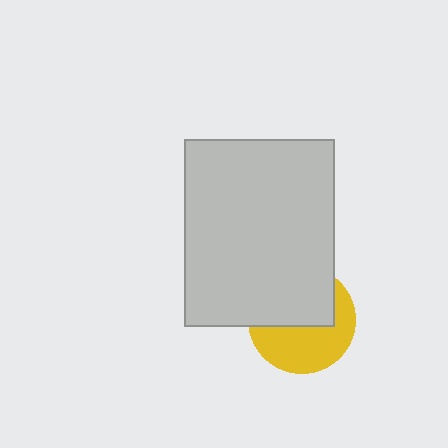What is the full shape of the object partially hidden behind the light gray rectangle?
The partially hidden object is a yellow circle.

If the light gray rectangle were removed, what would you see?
You would see the complete yellow circle.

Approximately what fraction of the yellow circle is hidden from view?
Roughly 51% of the yellow circle is hidden behind the light gray rectangle.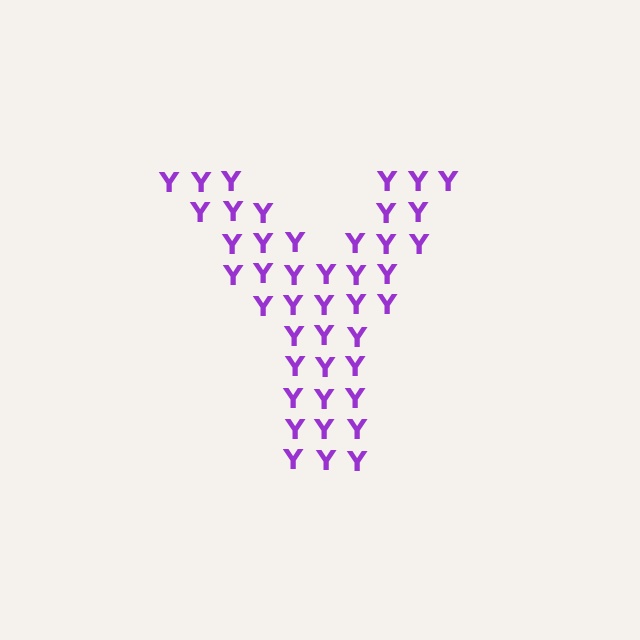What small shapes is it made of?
It is made of small letter Y's.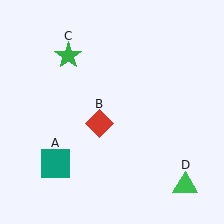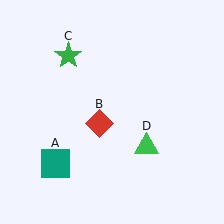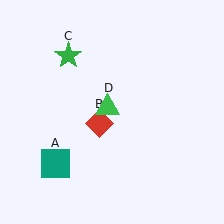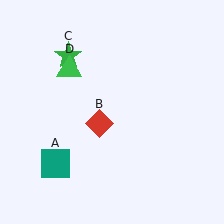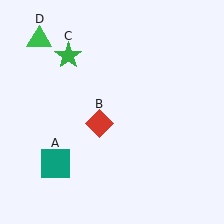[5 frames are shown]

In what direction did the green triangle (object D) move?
The green triangle (object D) moved up and to the left.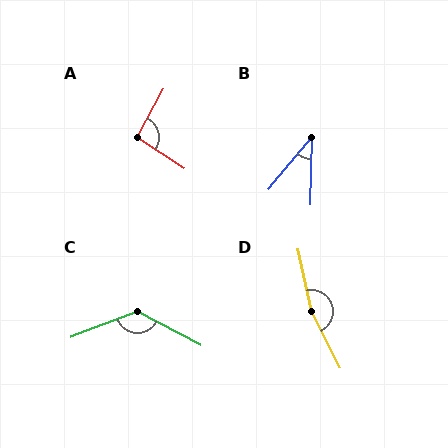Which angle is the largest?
D, at approximately 165 degrees.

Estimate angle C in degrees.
Approximately 131 degrees.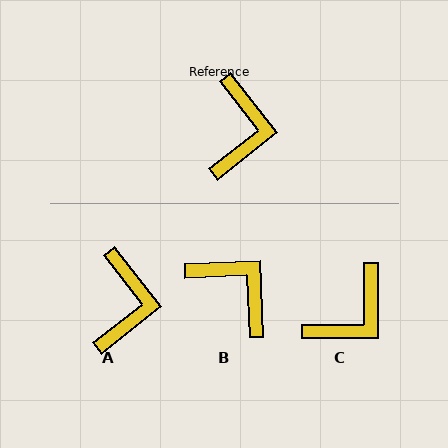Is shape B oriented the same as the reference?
No, it is off by about 54 degrees.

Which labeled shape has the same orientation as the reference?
A.